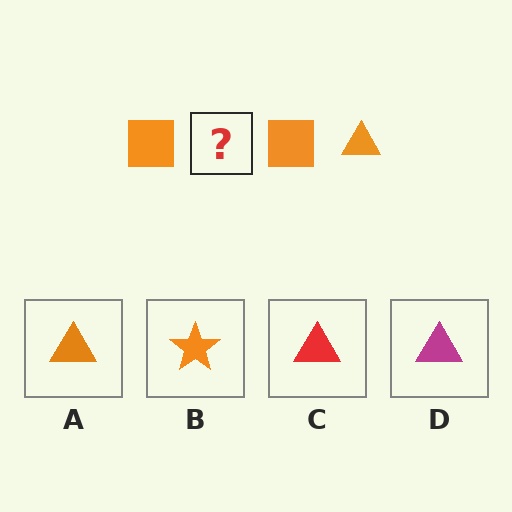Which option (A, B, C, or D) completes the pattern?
A.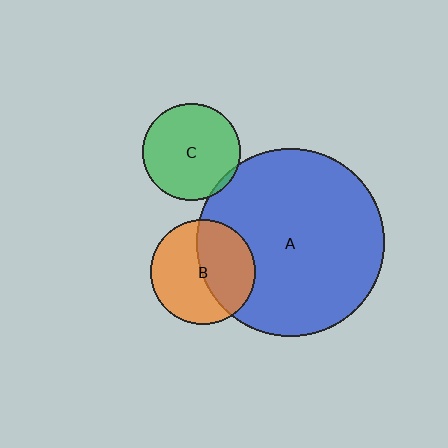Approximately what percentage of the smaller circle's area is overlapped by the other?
Approximately 45%.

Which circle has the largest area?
Circle A (blue).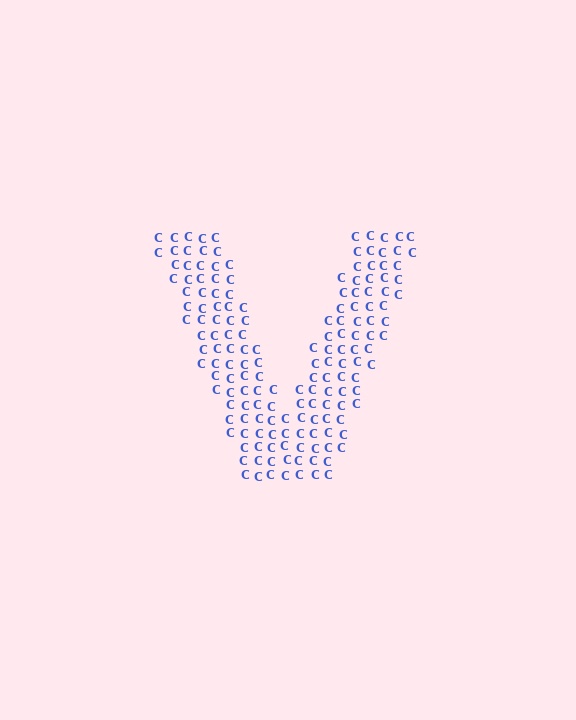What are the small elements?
The small elements are letter C's.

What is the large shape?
The large shape is the letter V.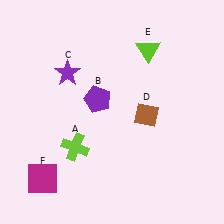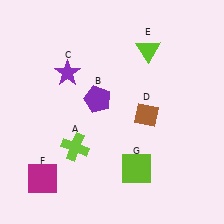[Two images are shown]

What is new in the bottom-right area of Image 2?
A lime square (G) was added in the bottom-right area of Image 2.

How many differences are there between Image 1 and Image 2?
There is 1 difference between the two images.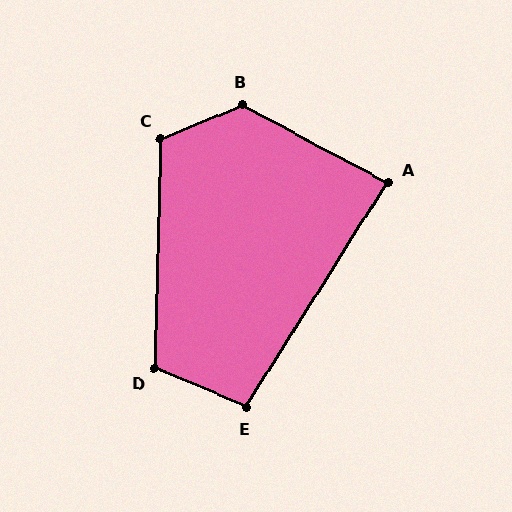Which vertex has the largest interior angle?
B, at approximately 130 degrees.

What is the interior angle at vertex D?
Approximately 112 degrees (obtuse).